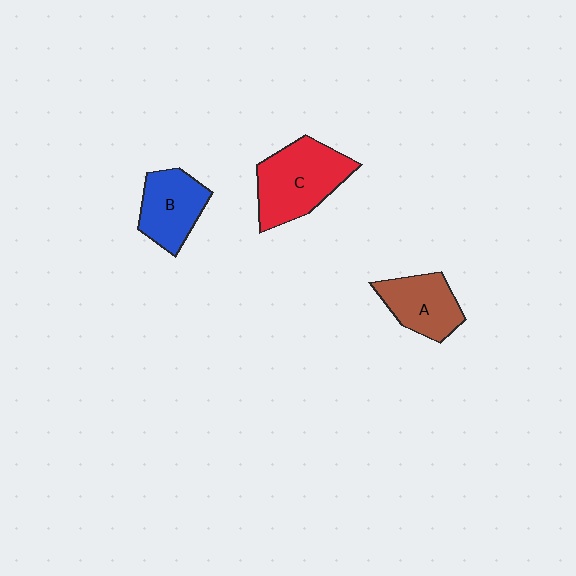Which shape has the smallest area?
Shape A (brown).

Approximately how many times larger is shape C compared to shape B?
Approximately 1.4 times.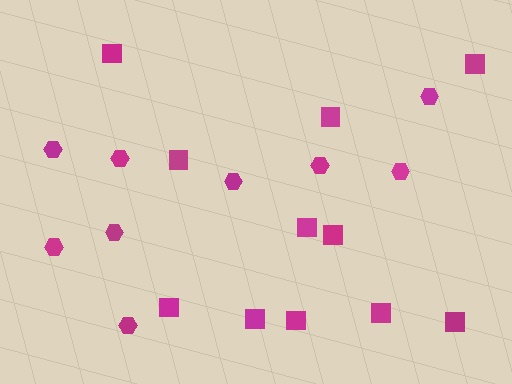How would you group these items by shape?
There are 2 groups: one group of hexagons (9) and one group of squares (11).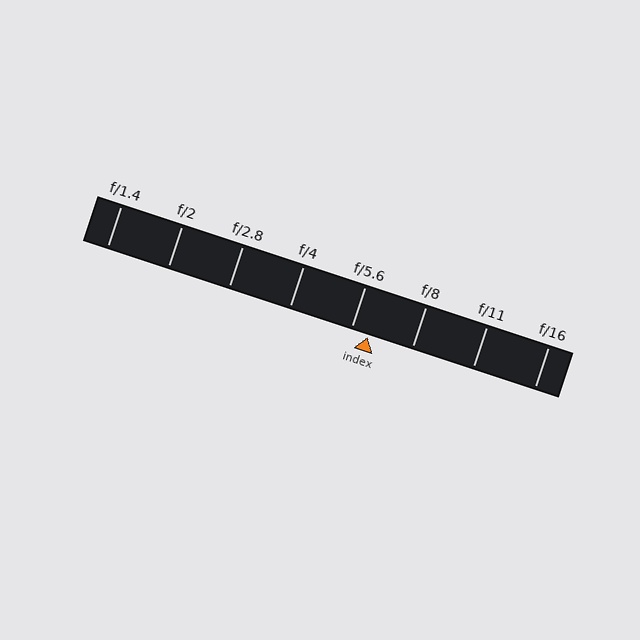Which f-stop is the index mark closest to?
The index mark is closest to f/5.6.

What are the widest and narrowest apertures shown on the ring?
The widest aperture shown is f/1.4 and the narrowest is f/16.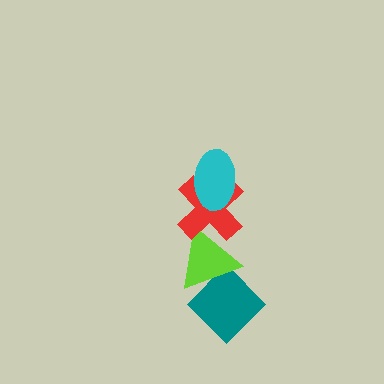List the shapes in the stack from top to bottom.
From top to bottom: the cyan ellipse, the red cross, the lime triangle, the teal diamond.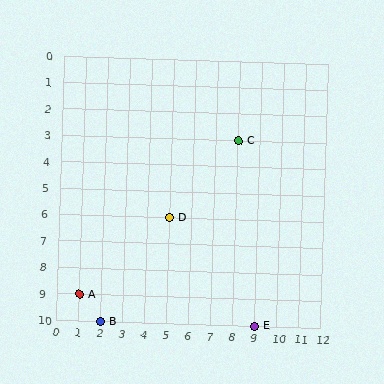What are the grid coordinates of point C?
Point C is at grid coordinates (8, 3).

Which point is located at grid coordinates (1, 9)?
Point A is at (1, 9).